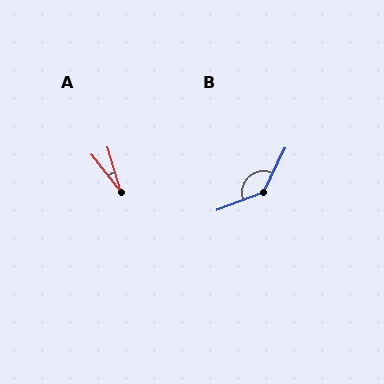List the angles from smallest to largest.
A (22°), B (137°).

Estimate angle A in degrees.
Approximately 22 degrees.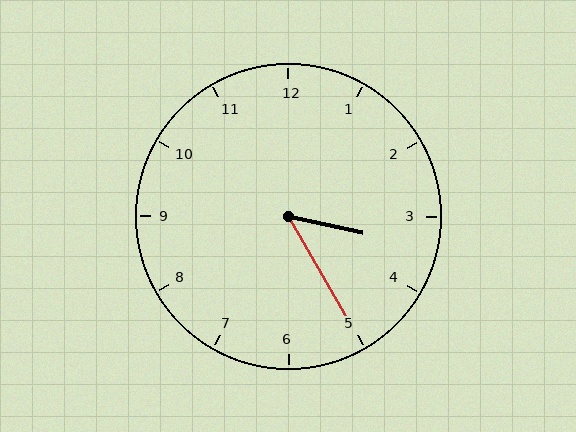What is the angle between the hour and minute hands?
Approximately 48 degrees.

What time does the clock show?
3:25.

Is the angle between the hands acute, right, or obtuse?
It is acute.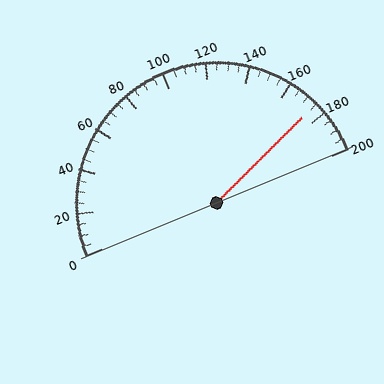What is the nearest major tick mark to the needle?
The nearest major tick mark is 180.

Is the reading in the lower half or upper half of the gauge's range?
The reading is in the upper half of the range (0 to 200).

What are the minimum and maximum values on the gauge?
The gauge ranges from 0 to 200.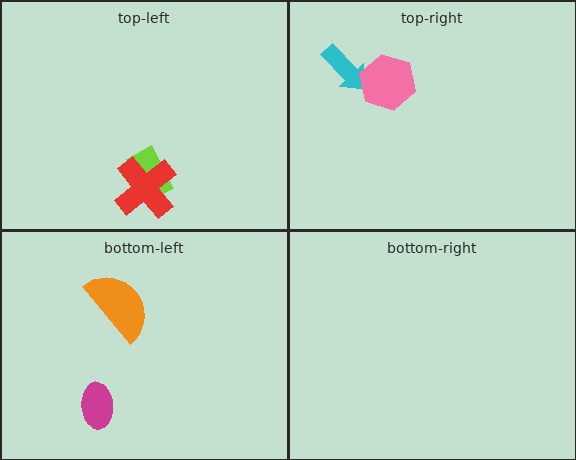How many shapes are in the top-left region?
2.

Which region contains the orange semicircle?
The bottom-left region.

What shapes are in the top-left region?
The lime rectangle, the red cross.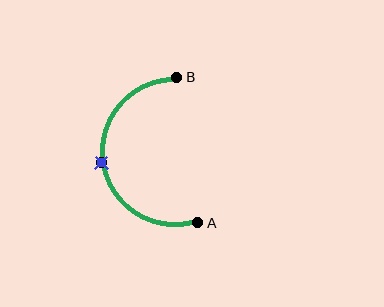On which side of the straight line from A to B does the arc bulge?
The arc bulges to the left of the straight line connecting A and B.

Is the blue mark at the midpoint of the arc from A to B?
Yes. The blue mark lies on the arc at equal arc-length from both A and B — it is the arc midpoint.